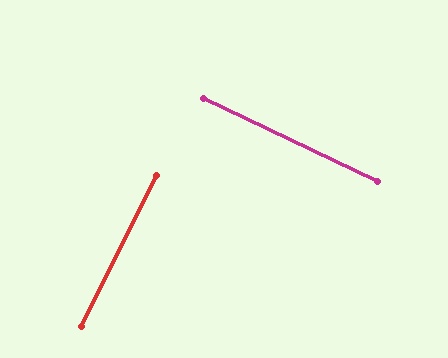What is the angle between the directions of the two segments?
Approximately 89 degrees.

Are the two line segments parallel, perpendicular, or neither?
Perpendicular — they meet at approximately 89°.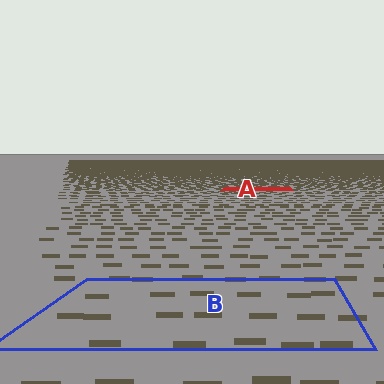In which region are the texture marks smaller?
The texture marks are smaller in region A, because it is farther away.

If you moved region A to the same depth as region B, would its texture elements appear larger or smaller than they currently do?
They would appear larger. At a closer depth, the same texture elements are projected at a bigger on-screen size.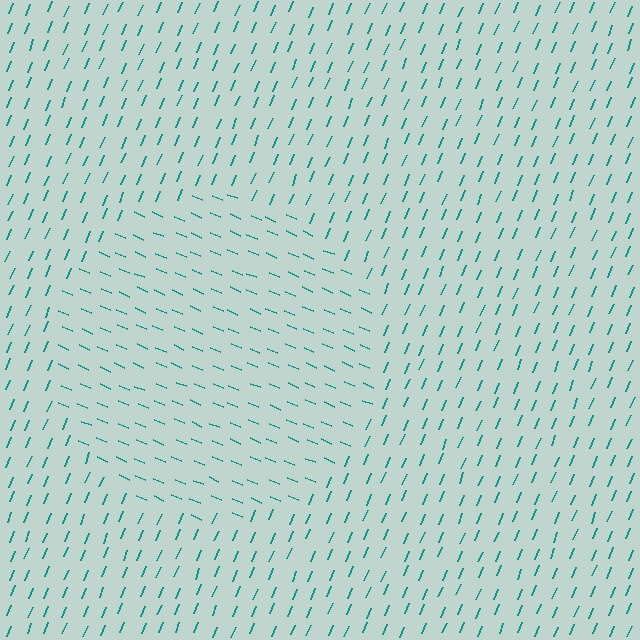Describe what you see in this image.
The image is filled with small teal line segments. A circle region in the image has lines oriented differently from the surrounding lines, creating a visible texture boundary.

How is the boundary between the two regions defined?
The boundary is defined purely by a change in line orientation (approximately 90 degrees difference). All lines are the same color and thickness.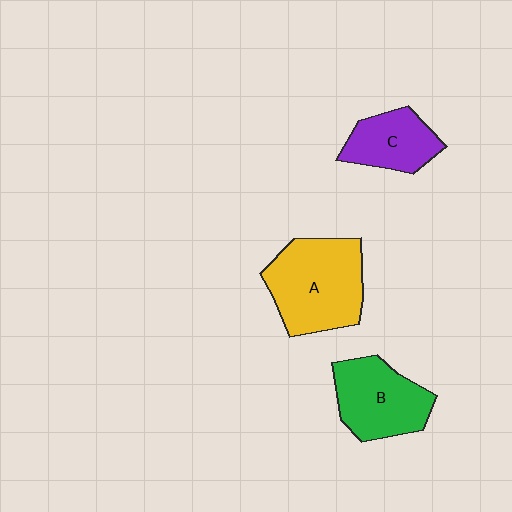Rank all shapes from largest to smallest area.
From largest to smallest: A (yellow), B (green), C (purple).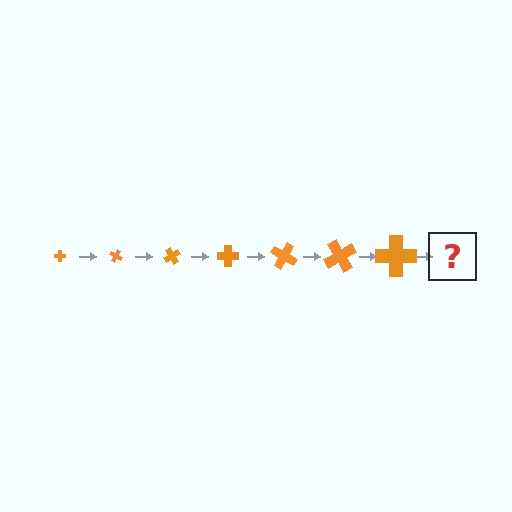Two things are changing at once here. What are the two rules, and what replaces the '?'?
The two rules are that the cross grows larger each step and it rotates 30 degrees each step. The '?' should be a cross, larger than the previous one and rotated 210 degrees from the start.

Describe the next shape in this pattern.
It should be a cross, larger than the previous one and rotated 210 degrees from the start.